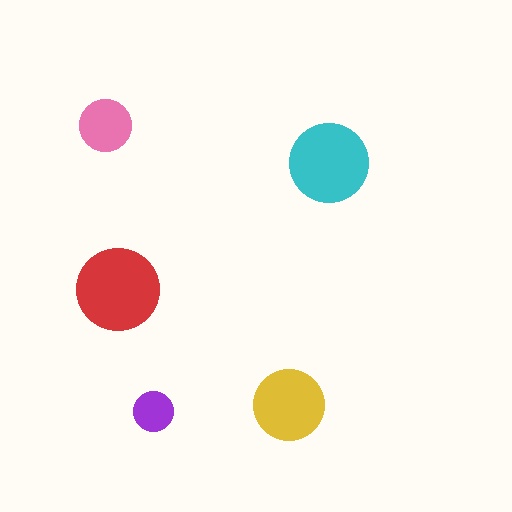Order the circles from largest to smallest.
the red one, the cyan one, the yellow one, the pink one, the purple one.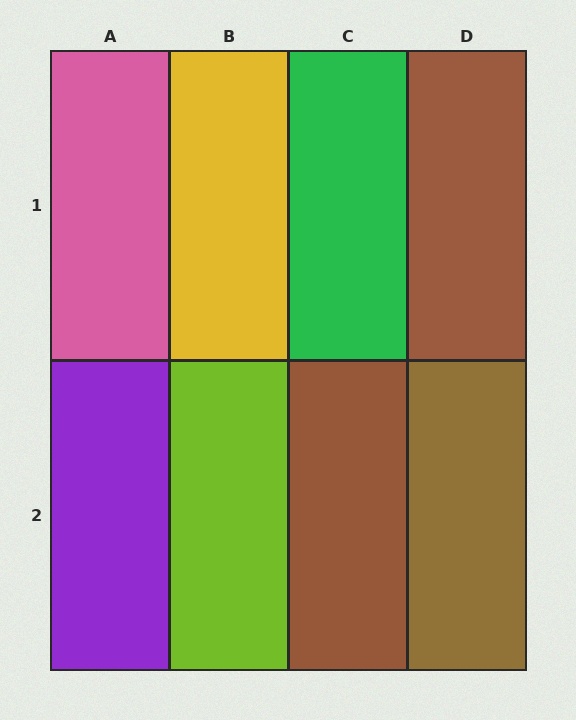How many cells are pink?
1 cell is pink.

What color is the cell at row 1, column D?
Brown.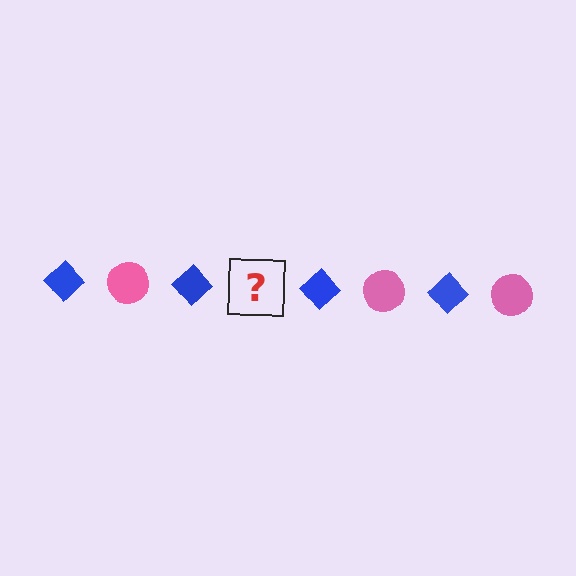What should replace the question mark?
The question mark should be replaced with a pink circle.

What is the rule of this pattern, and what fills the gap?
The rule is that the pattern alternates between blue diamond and pink circle. The gap should be filled with a pink circle.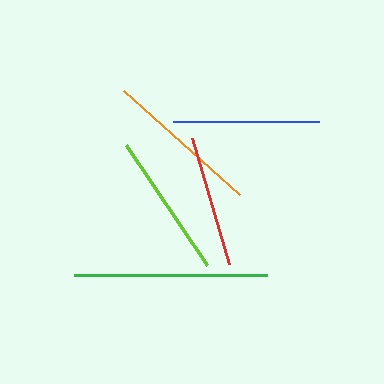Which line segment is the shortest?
The red line is the shortest at approximately 131 pixels.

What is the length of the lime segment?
The lime segment is approximately 146 pixels long.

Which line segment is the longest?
The green line is the longest at approximately 193 pixels.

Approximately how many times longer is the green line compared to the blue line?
The green line is approximately 1.3 times the length of the blue line.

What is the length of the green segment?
The green segment is approximately 193 pixels long.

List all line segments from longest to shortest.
From longest to shortest: green, orange, lime, blue, red.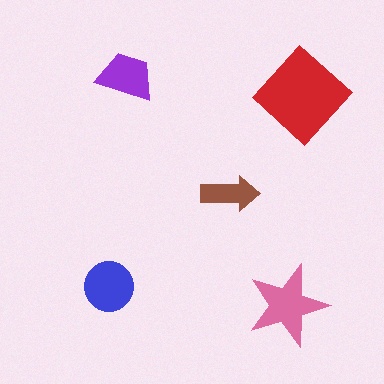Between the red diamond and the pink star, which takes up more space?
The red diamond.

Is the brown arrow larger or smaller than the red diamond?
Smaller.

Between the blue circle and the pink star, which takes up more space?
The pink star.